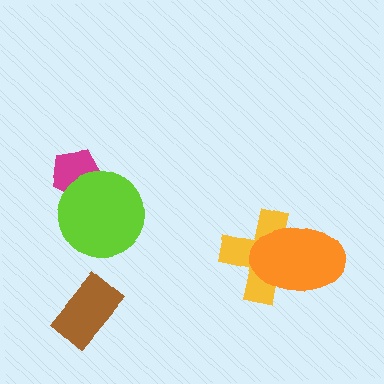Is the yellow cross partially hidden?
Yes, it is partially covered by another shape.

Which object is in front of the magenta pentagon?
The lime circle is in front of the magenta pentagon.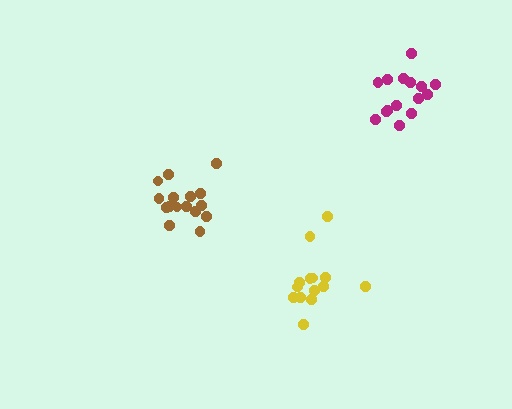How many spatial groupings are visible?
There are 3 spatial groupings.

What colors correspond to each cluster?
The clusters are colored: brown, yellow, magenta.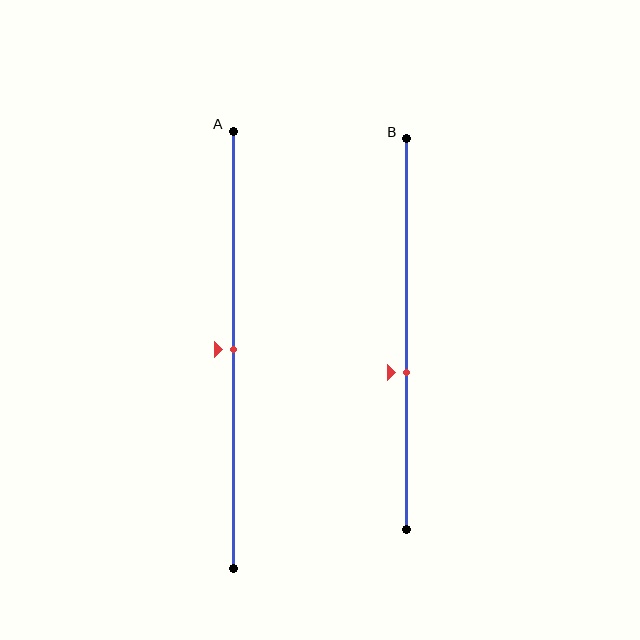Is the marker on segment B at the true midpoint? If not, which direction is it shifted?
No, the marker on segment B is shifted downward by about 10% of the segment length.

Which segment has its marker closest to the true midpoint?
Segment A has its marker closest to the true midpoint.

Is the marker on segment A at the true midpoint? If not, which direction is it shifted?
Yes, the marker on segment A is at the true midpoint.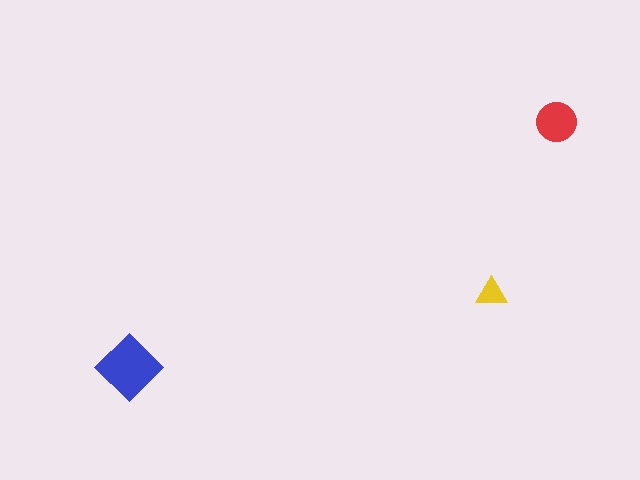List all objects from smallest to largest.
The yellow triangle, the red circle, the blue diamond.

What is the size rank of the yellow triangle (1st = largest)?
3rd.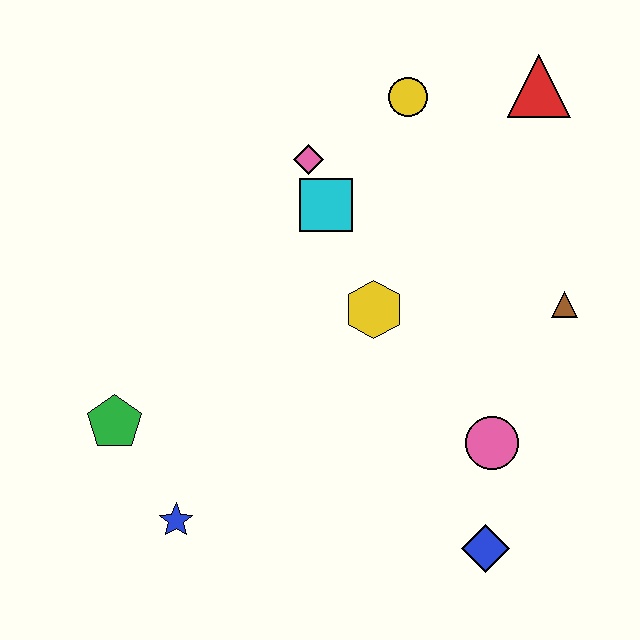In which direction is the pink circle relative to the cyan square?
The pink circle is below the cyan square.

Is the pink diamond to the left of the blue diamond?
Yes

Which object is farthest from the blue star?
The red triangle is farthest from the blue star.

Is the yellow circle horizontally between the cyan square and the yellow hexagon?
No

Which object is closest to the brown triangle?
The pink circle is closest to the brown triangle.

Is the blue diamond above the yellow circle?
No